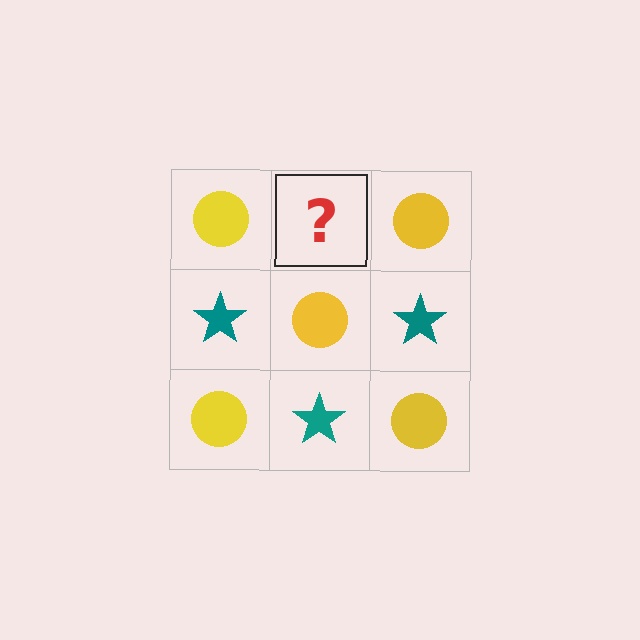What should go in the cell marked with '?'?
The missing cell should contain a teal star.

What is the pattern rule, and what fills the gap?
The rule is that it alternates yellow circle and teal star in a checkerboard pattern. The gap should be filled with a teal star.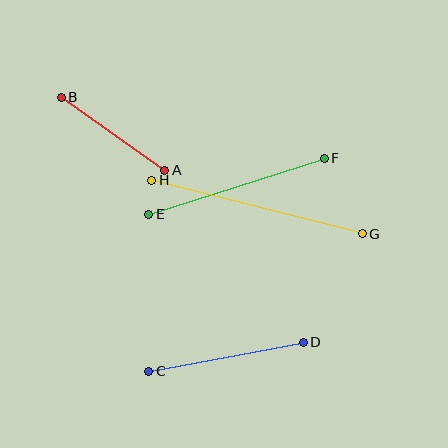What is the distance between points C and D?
The distance is approximately 157 pixels.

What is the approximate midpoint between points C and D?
The midpoint is at approximately (226, 357) pixels.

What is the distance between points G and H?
The distance is approximately 217 pixels.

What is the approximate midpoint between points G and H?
The midpoint is at approximately (257, 207) pixels.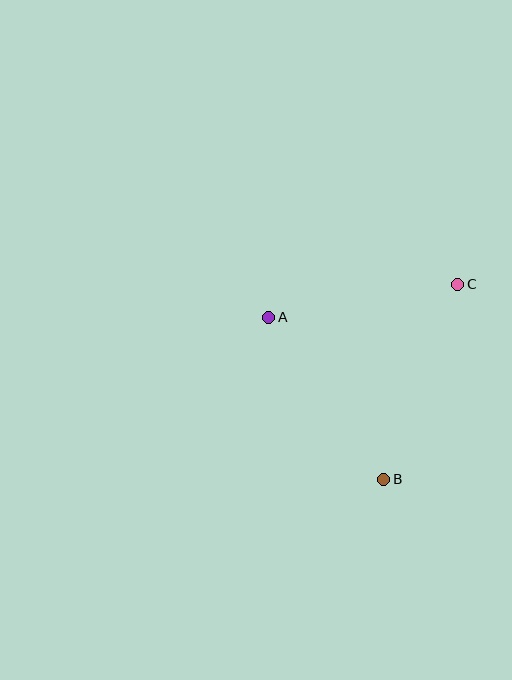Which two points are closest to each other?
Points A and C are closest to each other.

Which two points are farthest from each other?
Points B and C are farthest from each other.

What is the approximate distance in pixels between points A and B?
The distance between A and B is approximately 199 pixels.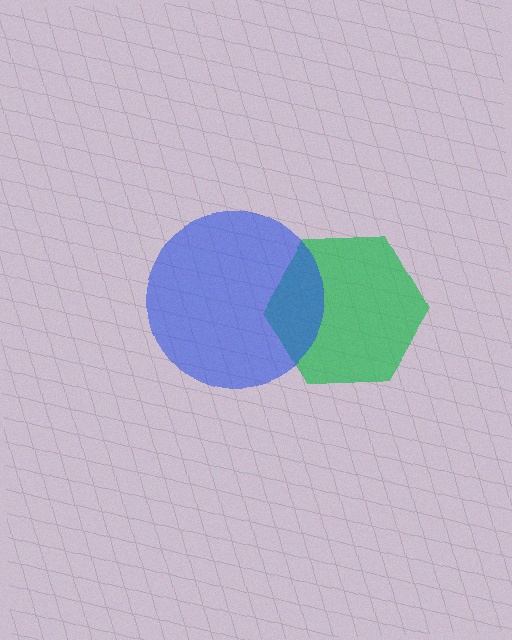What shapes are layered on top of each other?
The layered shapes are: a green hexagon, a blue circle.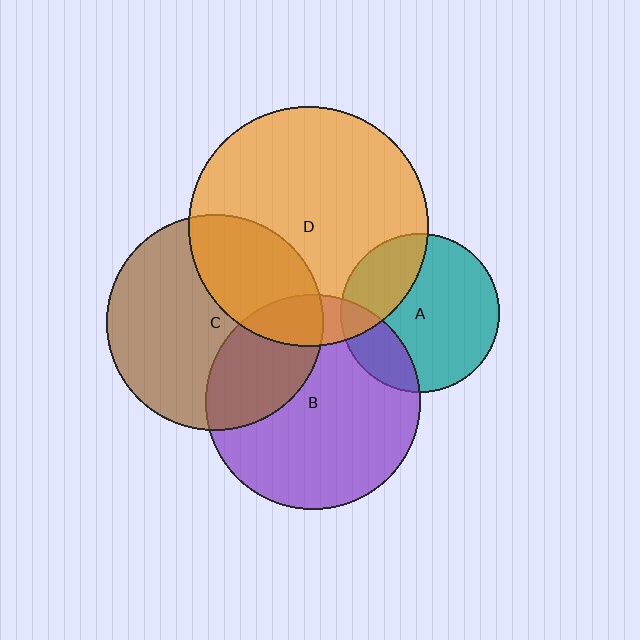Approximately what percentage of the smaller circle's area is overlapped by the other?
Approximately 35%.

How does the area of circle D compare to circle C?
Approximately 1.2 times.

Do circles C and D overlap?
Yes.